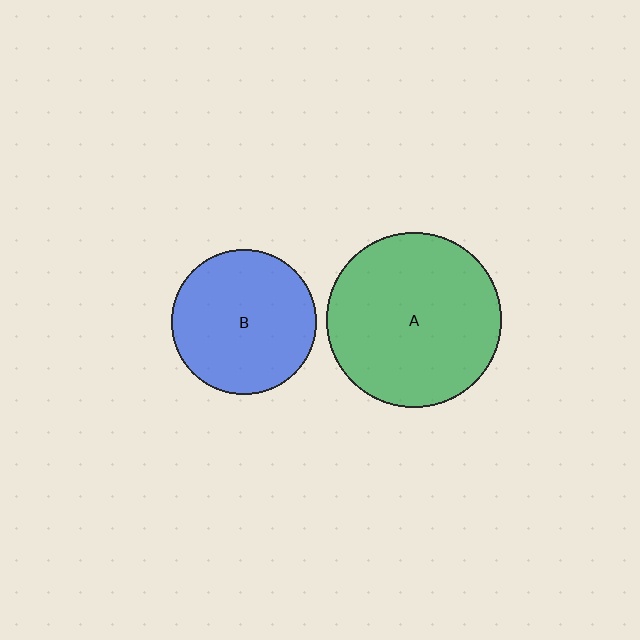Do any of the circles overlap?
No, none of the circles overlap.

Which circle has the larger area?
Circle A (green).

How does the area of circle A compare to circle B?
Approximately 1.5 times.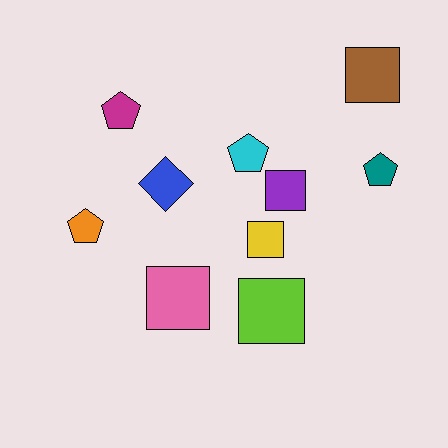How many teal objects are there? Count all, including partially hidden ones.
There is 1 teal object.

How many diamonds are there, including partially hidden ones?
There is 1 diamond.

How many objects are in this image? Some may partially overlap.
There are 10 objects.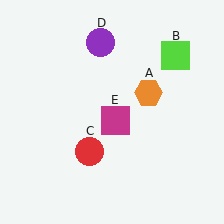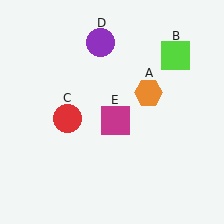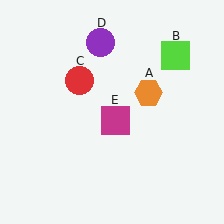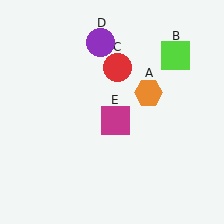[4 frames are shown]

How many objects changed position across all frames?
1 object changed position: red circle (object C).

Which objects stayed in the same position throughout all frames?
Orange hexagon (object A) and lime square (object B) and purple circle (object D) and magenta square (object E) remained stationary.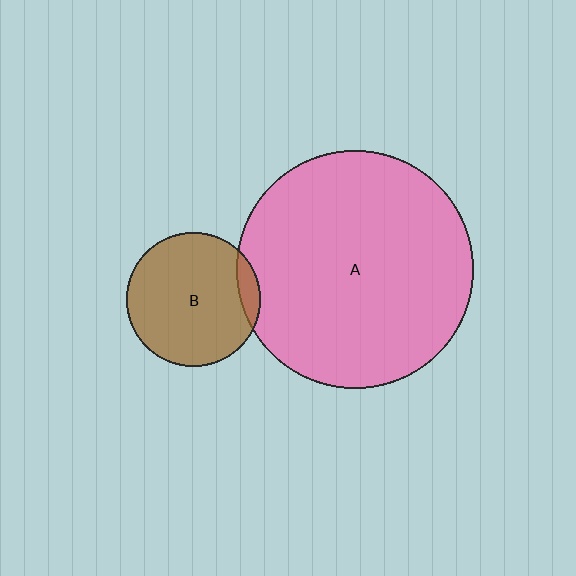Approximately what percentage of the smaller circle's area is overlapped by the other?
Approximately 10%.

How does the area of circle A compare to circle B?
Approximately 3.1 times.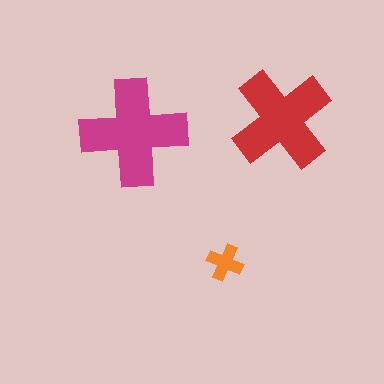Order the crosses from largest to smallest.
the magenta one, the red one, the orange one.